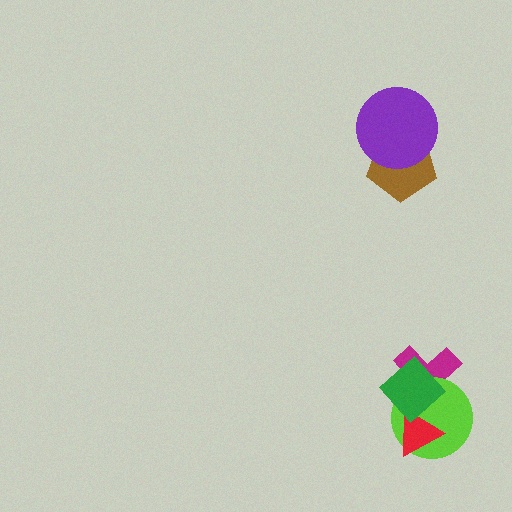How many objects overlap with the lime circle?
3 objects overlap with the lime circle.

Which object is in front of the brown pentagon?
The purple circle is in front of the brown pentagon.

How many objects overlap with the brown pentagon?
1 object overlaps with the brown pentagon.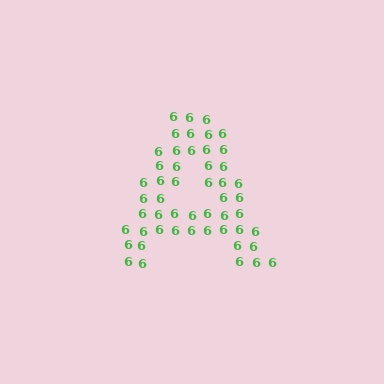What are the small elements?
The small elements are digit 6's.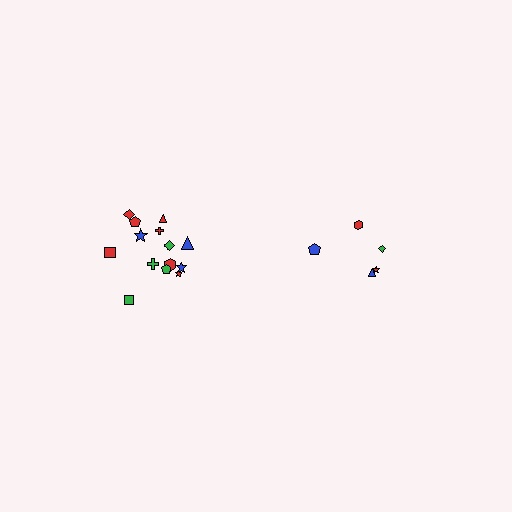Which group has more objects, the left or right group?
The left group.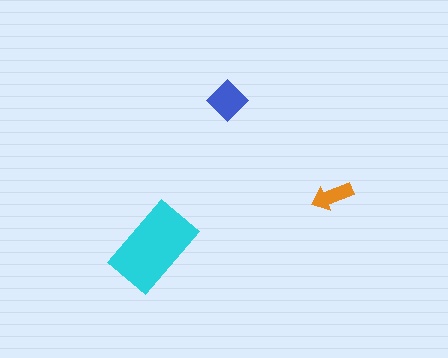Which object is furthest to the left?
The cyan rectangle is leftmost.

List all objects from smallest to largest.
The orange arrow, the blue diamond, the cyan rectangle.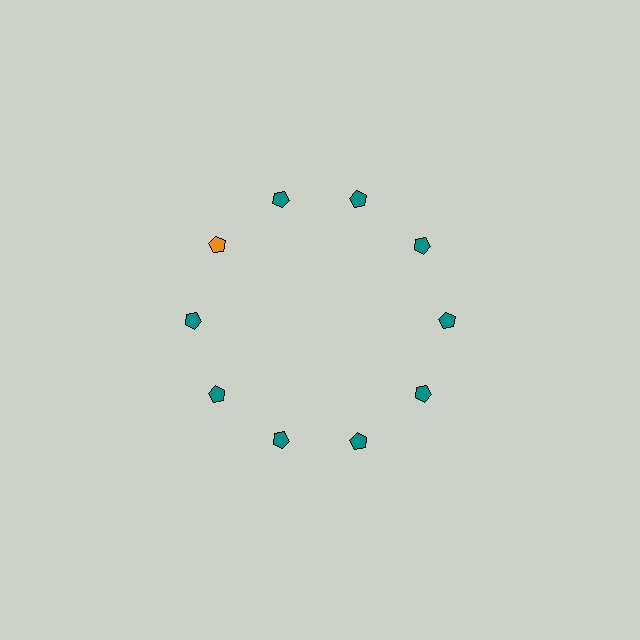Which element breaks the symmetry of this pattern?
The orange pentagon at roughly the 10 o'clock position breaks the symmetry. All other shapes are teal pentagons.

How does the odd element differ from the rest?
It has a different color: orange instead of teal.